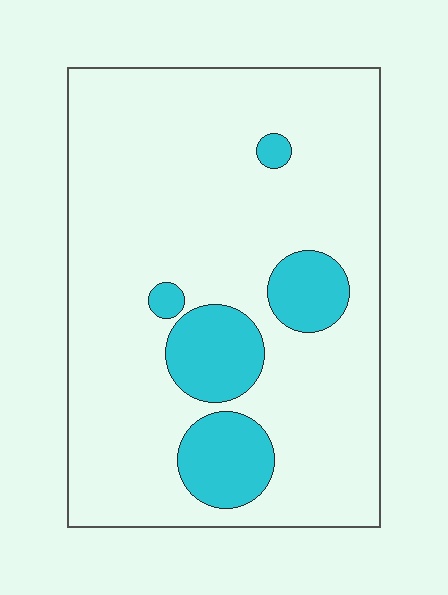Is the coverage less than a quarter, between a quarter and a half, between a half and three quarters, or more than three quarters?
Less than a quarter.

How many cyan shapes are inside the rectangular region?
5.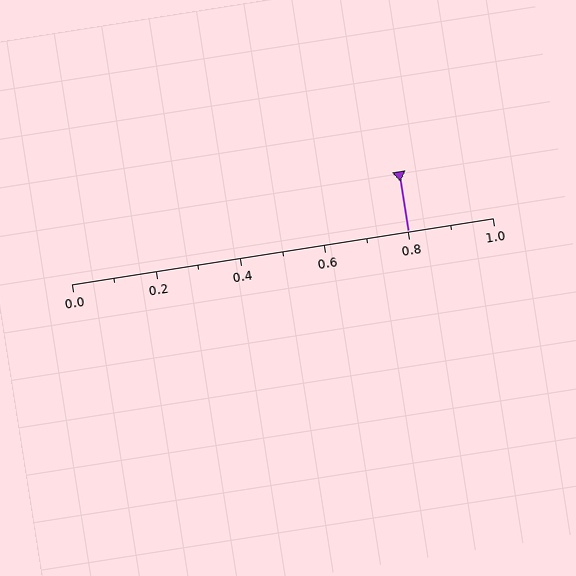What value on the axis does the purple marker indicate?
The marker indicates approximately 0.8.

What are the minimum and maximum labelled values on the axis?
The axis runs from 0.0 to 1.0.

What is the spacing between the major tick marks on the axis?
The major ticks are spaced 0.2 apart.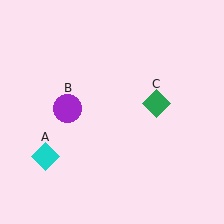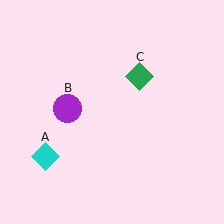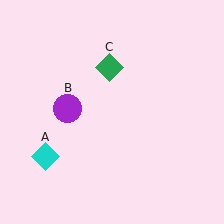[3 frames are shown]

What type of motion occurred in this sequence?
The green diamond (object C) rotated counterclockwise around the center of the scene.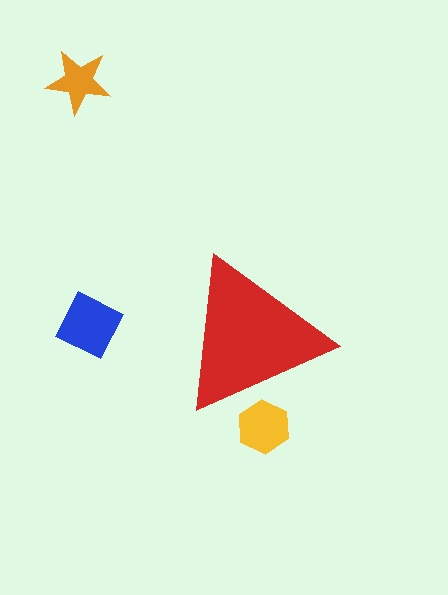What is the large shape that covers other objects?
A red triangle.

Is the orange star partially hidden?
No, the orange star is fully visible.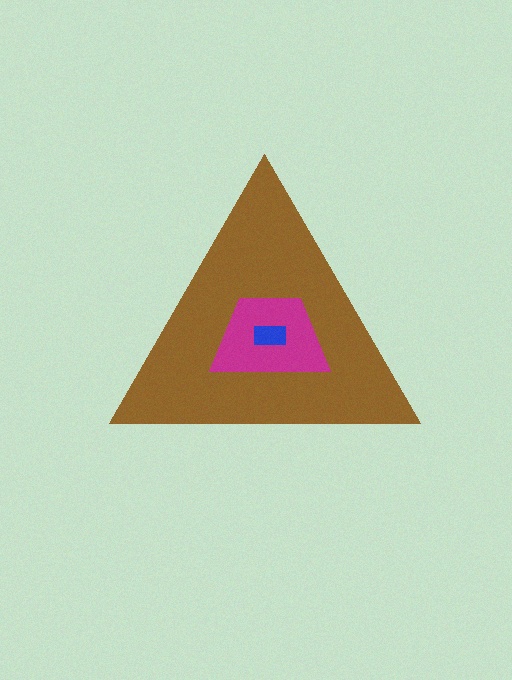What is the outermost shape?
The brown triangle.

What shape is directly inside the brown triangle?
The magenta trapezoid.